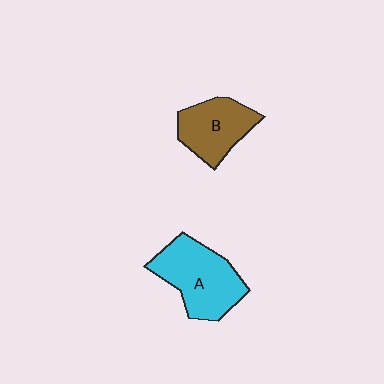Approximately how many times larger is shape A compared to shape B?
Approximately 1.4 times.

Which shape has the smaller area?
Shape B (brown).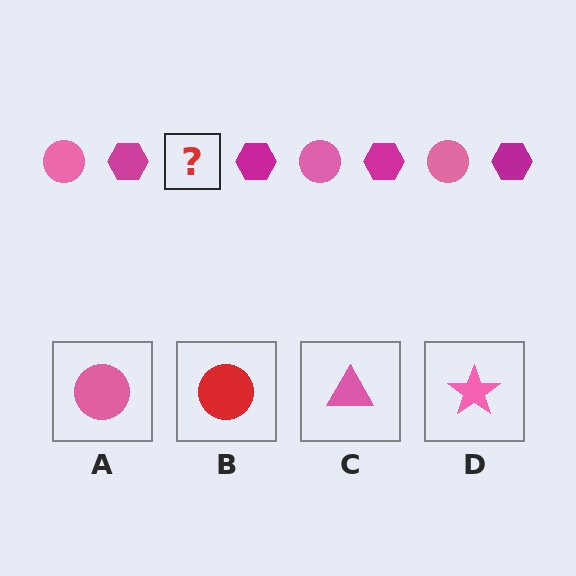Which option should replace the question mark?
Option A.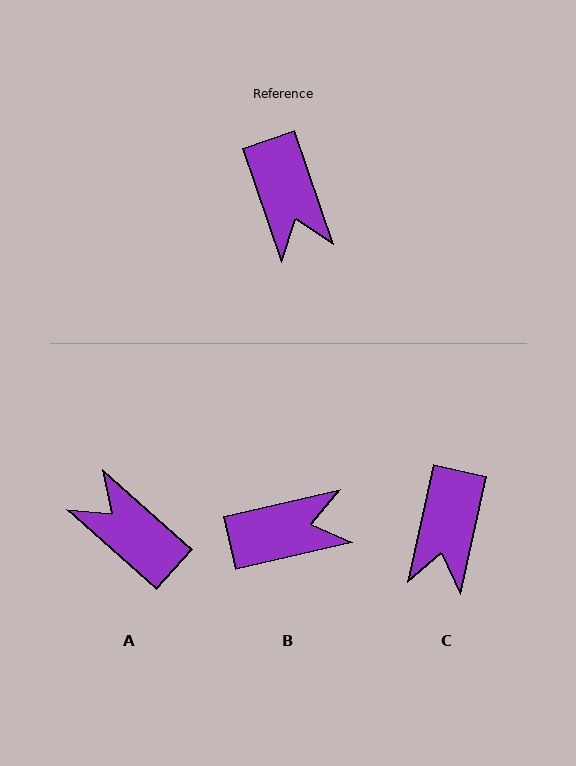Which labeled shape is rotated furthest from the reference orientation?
A, about 151 degrees away.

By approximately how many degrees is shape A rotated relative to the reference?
Approximately 151 degrees clockwise.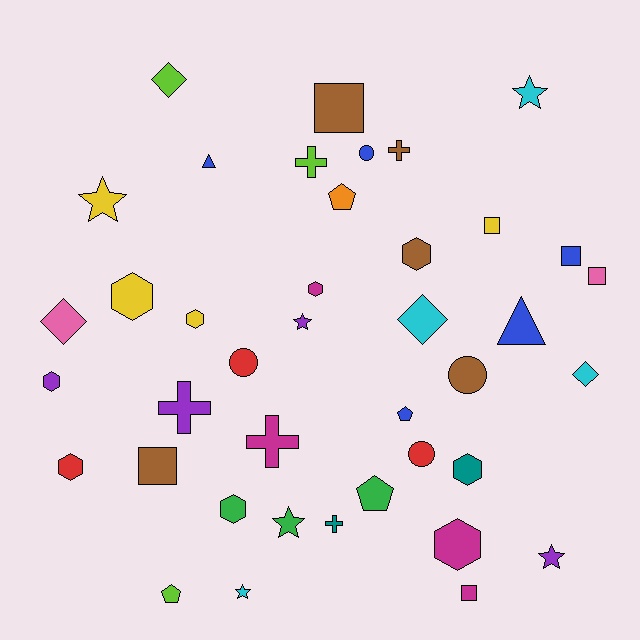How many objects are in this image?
There are 40 objects.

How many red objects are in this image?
There are 3 red objects.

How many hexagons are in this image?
There are 9 hexagons.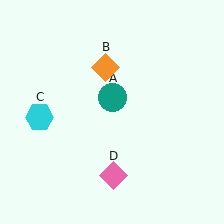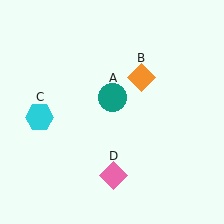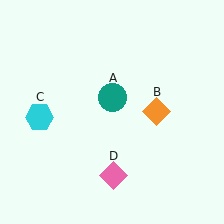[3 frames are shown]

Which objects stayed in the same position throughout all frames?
Teal circle (object A) and cyan hexagon (object C) and pink diamond (object D) remained stationary.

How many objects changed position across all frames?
1 object changed position: orange diamond (object B).